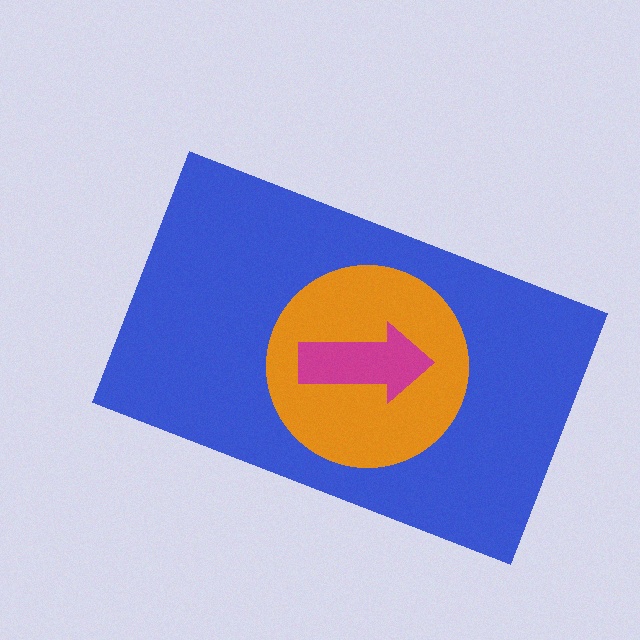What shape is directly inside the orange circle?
The magenta arrow.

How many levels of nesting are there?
3.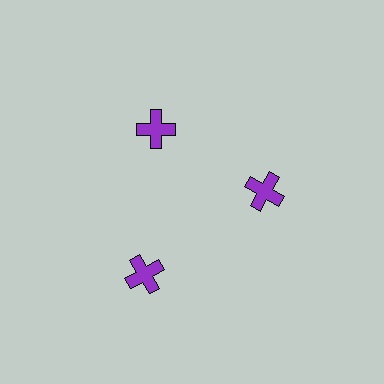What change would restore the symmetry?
The symmetry would be restored by moving it inward, back onto the ring so that all 3 crosses sit at equal angles and equal distance from the center.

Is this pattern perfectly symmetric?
No. The 3 purple crosses are arranged in a ring, but one element near the 7 o'clock position is pushed outward from the center, breaking the 3-fold rotational symmetry.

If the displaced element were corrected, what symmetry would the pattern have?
It would have 3-fold rotational symmetry — the pattern would map onto itself every 120 degrees.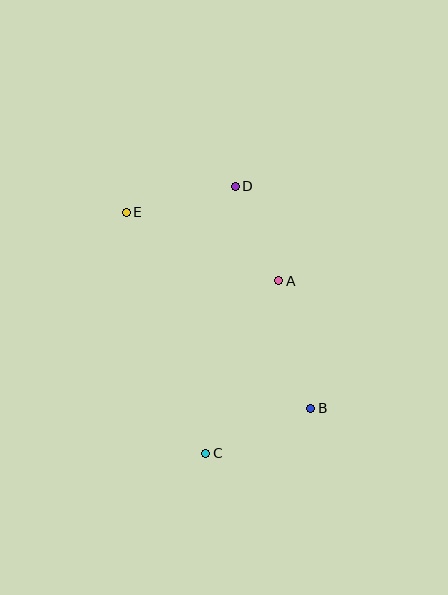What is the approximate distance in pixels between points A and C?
The distance between A and C is approximately 187 pixels.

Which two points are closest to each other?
Points A and D are closest to each other.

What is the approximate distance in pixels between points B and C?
The distance between B and C is approximately 114 pixels.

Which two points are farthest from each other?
Points B and E are farthest from each other.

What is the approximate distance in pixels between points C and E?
The distance between C and E is approximately 254 pixels.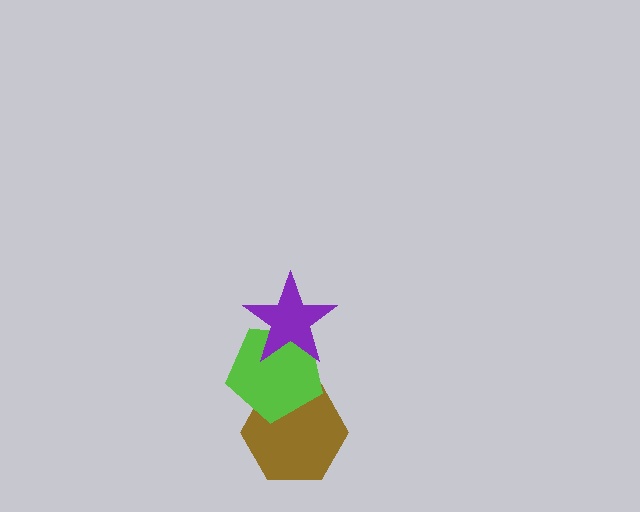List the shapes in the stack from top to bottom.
From top to bottom: the purple star, the lime pentagon, the brown hexagon.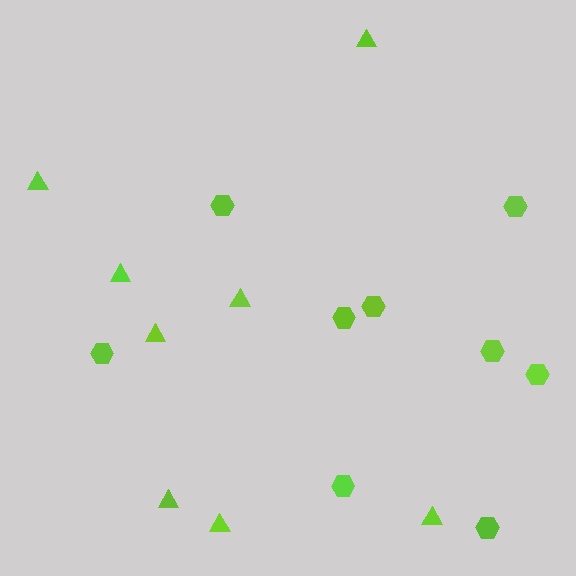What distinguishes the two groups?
There are 2 groups: one group of triangles (8) and one group of hexagons (9).